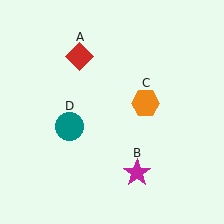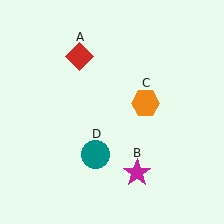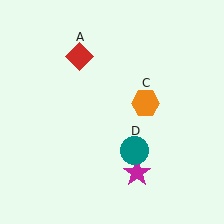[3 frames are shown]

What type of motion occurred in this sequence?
The teal circle (object D) rotated counterclockwise around the center of the scene.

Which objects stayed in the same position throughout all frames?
Red diamond (object A) and magenta star (object B) and orange hexagon (object C) remained stationary.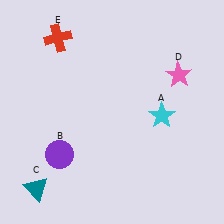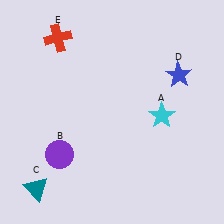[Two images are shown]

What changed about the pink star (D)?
In Image 1, D is pink. In Image 2, it changed to blue.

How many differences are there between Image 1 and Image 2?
There is 1 difference between the two images.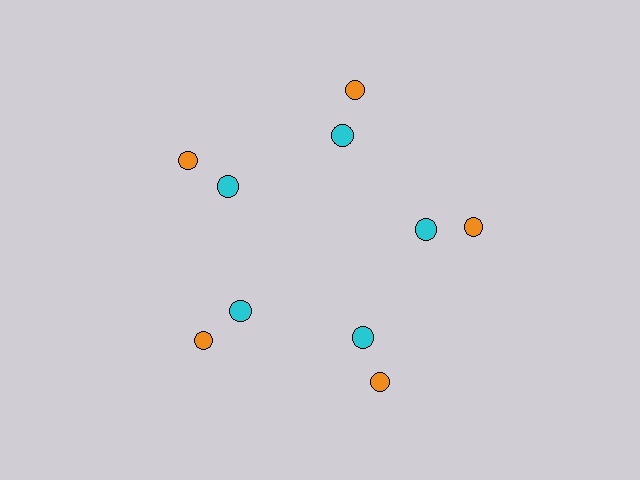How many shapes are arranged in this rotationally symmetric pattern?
There are 10 shapes, arranged in 5 groups of 2.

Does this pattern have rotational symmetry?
Yes, this pattern has 5-fold rotational symmetry. It looks the same after rotating 72 degrees around the center.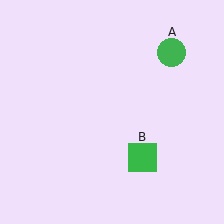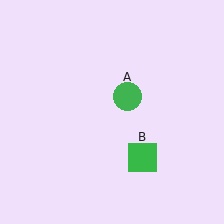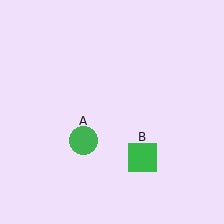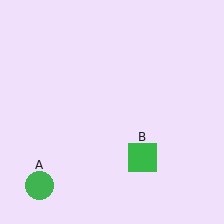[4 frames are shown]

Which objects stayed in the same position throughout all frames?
Green square (object B) remained stationary.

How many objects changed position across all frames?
1 object changed position: green circle (object A).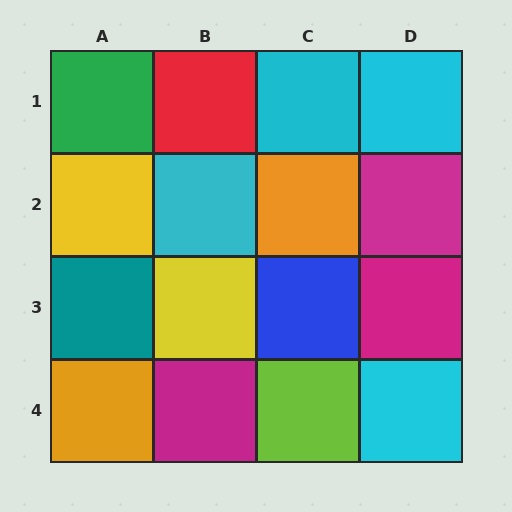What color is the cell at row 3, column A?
Teal.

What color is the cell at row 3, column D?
Magenta.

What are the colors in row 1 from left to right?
Green, red, cyan, cyan.